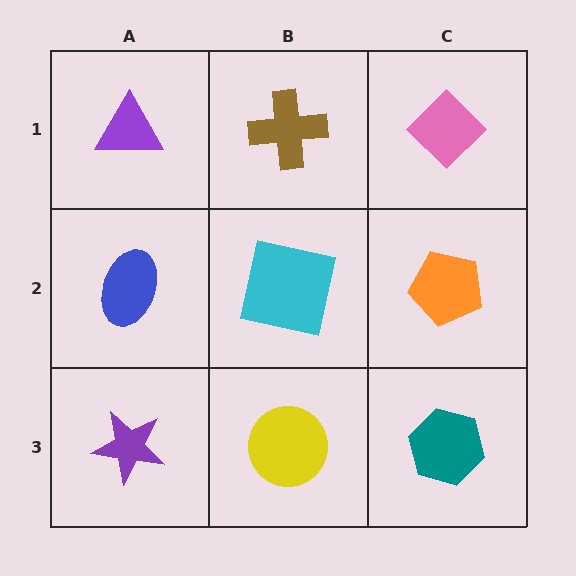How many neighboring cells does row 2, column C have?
3.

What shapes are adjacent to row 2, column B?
A brown cross (row 1, column B), a yellow circle (row 3, column B), a blue ellipse (row 2, column A), an orange pentagon (row 2, column C).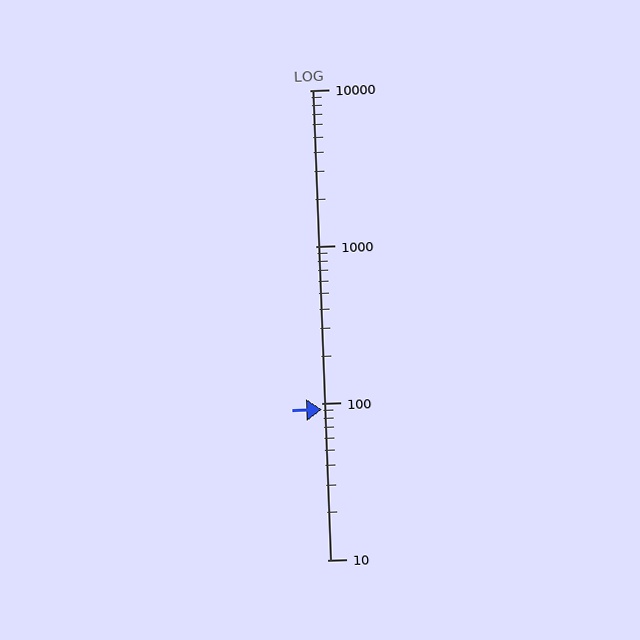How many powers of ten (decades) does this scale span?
The scale spans 3 decades, from 10 to 10000.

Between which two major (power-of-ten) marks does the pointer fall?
The pointer is between 10 and 100.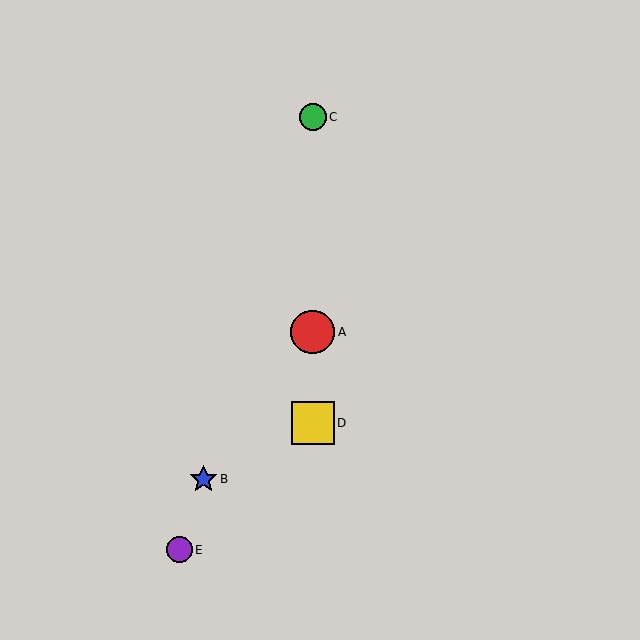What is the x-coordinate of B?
Object B is at x≈203.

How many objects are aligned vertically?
3 objects (A, C, D) are aligned vertically.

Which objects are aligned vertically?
Objects A, C, D are aligned vertically.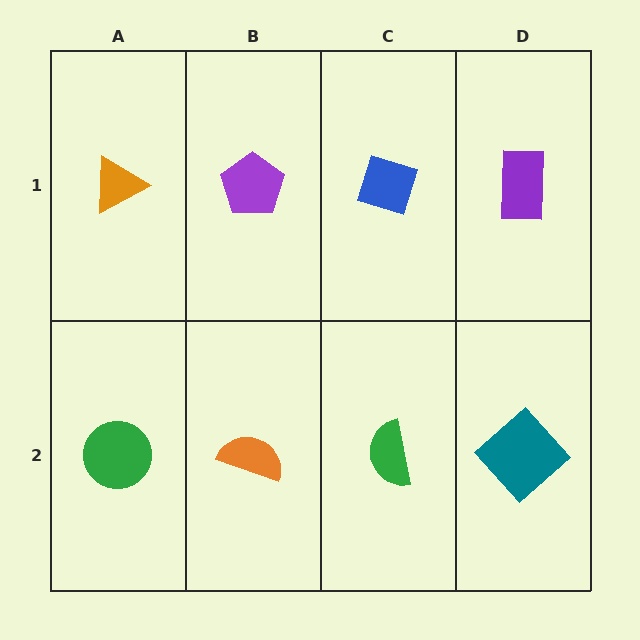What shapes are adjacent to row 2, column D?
A purple rectangle (row 1, column D), a green semicircle (row 2, column C).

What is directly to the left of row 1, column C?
A purple pentagon.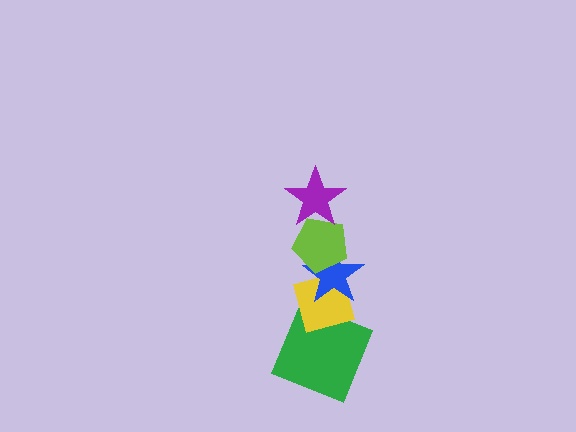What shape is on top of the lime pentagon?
The purple star is on top of the lime pentagon.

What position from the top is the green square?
The green square is 5th from the top.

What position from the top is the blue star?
The blue star is 3rd from the top.